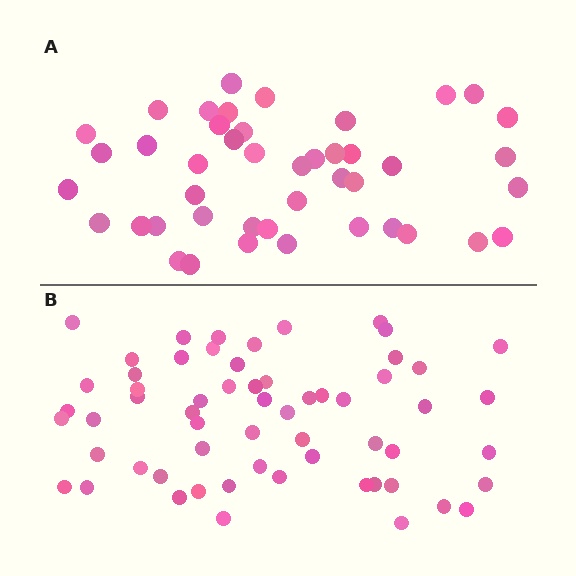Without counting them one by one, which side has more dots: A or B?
Region B (the bottom region) has more dots.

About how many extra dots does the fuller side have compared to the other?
Region B has approximately 15 more dots than region A.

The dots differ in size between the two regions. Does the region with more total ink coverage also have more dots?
No. Region A has more total ink coverage because its dots are larger, but region B actually contains more individual dots. Total area can be misleading — the number of items is what matters here.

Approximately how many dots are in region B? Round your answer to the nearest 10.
About 60 dots.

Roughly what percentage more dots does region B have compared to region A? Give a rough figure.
About 35% more.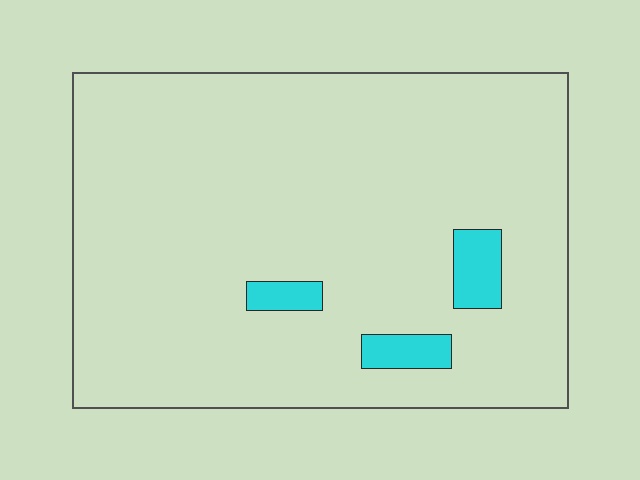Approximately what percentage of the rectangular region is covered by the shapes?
Approximately 5%.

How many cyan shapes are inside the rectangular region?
3.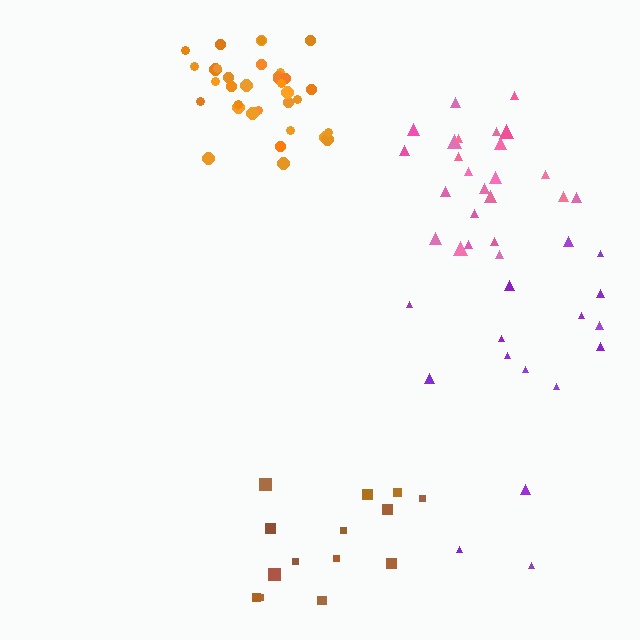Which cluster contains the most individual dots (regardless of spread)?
Orange (35).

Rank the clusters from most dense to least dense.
orange, pink, brown, purple.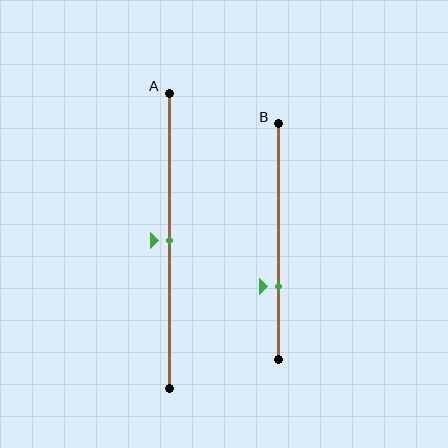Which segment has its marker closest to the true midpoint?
Segment A has its marker closest to the true midpoint.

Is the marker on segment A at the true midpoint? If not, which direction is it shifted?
Yes, the marker on segment A is at the true midpoint.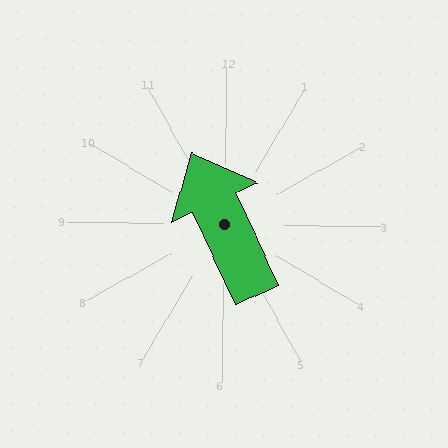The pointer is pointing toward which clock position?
Roughly 11 o'clock.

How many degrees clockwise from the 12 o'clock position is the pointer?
Approximately 334 degrees.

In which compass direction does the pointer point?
Northwest.